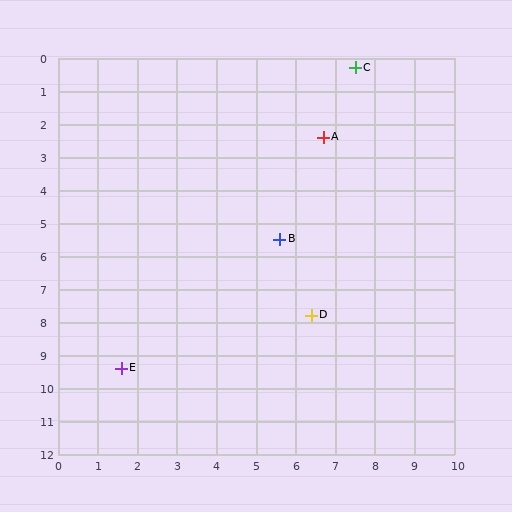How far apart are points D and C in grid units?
Points D and C are about 7.6 grid units apart.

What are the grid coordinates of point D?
Point D is at approximately (6.4, 7.8).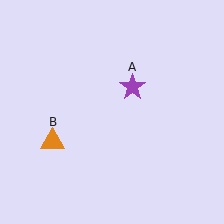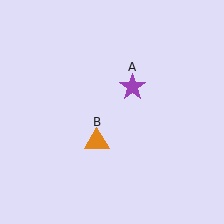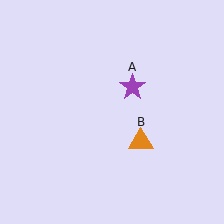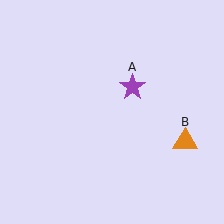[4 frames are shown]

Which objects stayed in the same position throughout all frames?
Purple star (object A) remained stationary.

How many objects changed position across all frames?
1 object changed position: orange triangle (object B).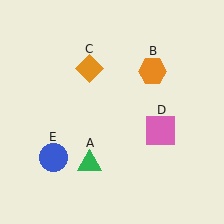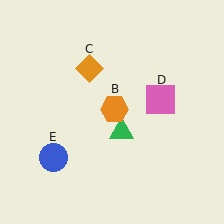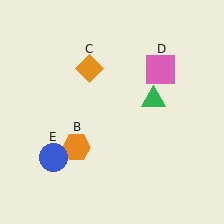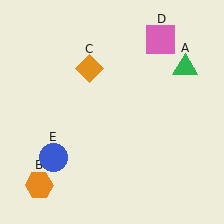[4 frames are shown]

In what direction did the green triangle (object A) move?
The green triangle (object A) moved up and to the right.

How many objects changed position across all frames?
3 objects changed position: green triangle (object A), orange hexagon (object B), pink square (object D).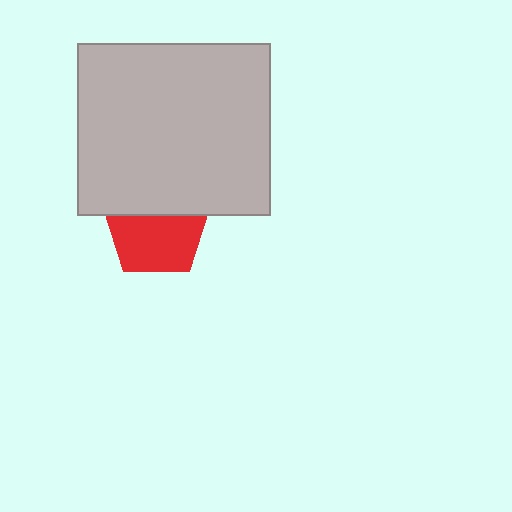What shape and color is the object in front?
The object in front is a light gray rectangle.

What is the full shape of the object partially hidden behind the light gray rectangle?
The partially hidden object is a red pentagon.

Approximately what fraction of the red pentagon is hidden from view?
Roughly 37% of the red pentagon is hidden behind the light gray rectangle.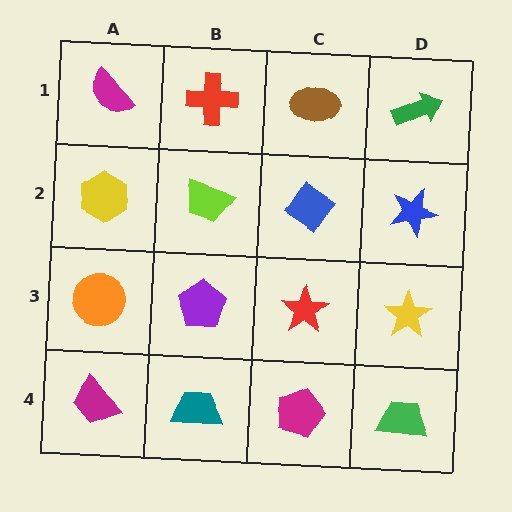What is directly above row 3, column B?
A lime trapezoid.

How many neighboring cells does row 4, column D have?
2.